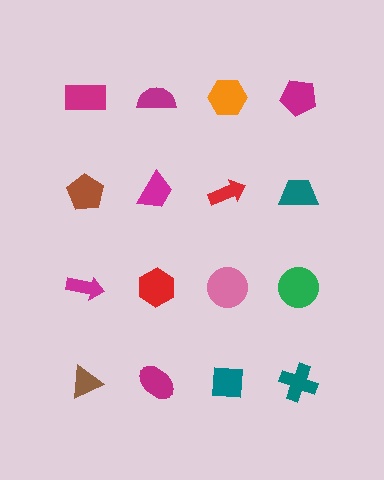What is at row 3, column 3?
A pink circle.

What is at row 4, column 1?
A brown triangle.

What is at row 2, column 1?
A brown pentagon.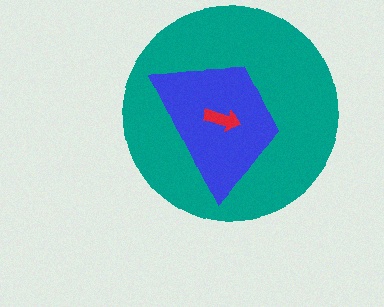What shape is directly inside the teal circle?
The blue trapezoid.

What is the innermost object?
The red arrow.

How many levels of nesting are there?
3.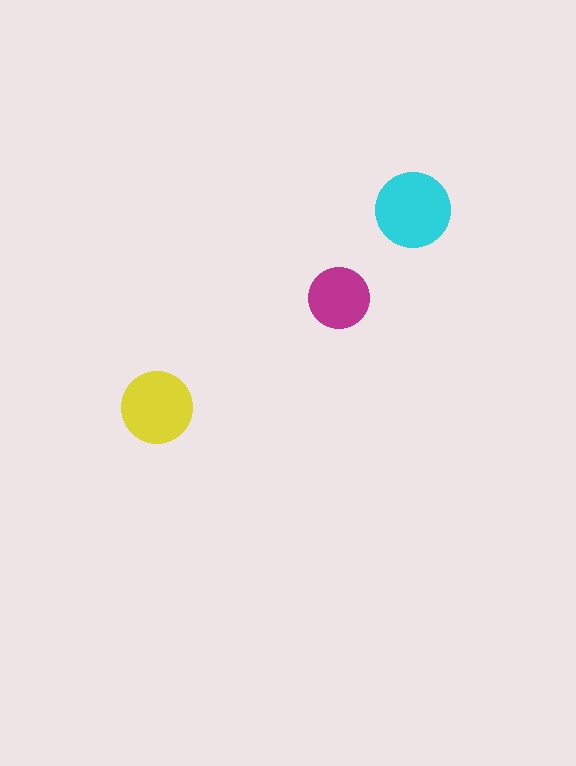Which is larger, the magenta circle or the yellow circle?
The yellow one.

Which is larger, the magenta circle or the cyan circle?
The cyan one.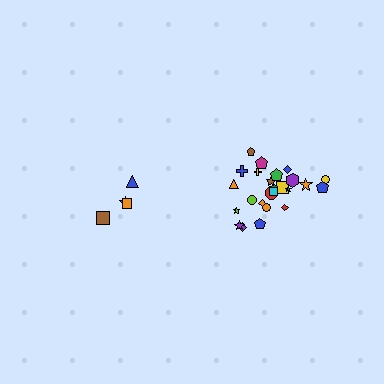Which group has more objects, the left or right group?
The right group.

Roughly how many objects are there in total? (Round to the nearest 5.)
Roughly 30 objects in total.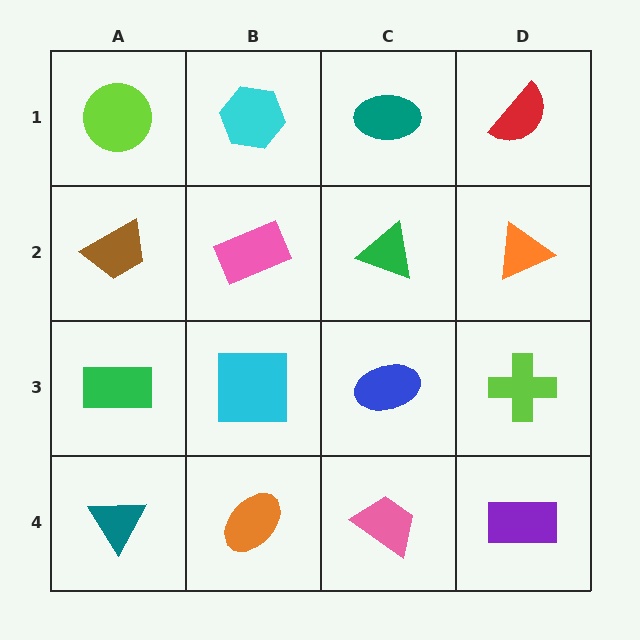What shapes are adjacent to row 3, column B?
A pink rectangle (row 2, column B), an orange ellipse (row 4, column B), a green rectangle (row 3, column A), a blue ellipse (row 3, column C).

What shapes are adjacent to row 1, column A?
A brown trapezoid (row 2, column A), a cyan hexagon (row 1, column B).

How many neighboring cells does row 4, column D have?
2.